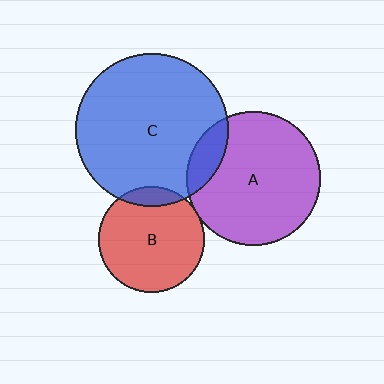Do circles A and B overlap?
Yes.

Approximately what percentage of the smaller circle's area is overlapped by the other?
Approximately 5%.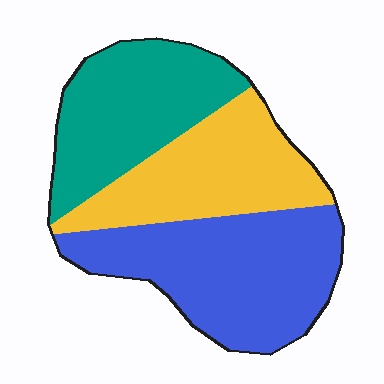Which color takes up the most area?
Blue, at roughly 40%.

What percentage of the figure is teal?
Teal covers about 30% of the figure.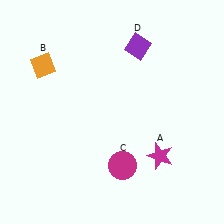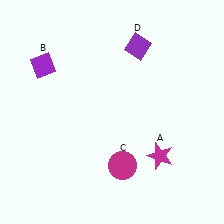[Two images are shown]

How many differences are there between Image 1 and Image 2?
There is 1 difference between the two images.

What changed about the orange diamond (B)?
In Image 1, B is orange. In Image 2, it changed to purple.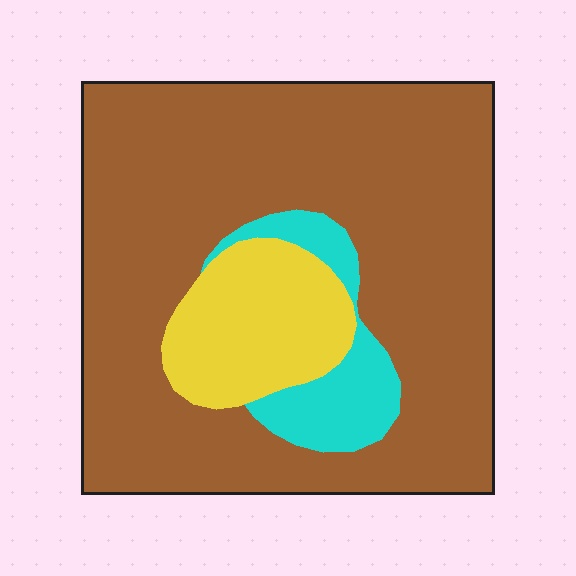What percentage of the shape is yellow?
Yellow takes up about one eighth (1/8) of the shape.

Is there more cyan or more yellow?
Yellow.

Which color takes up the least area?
Cyan, at roughly 10%.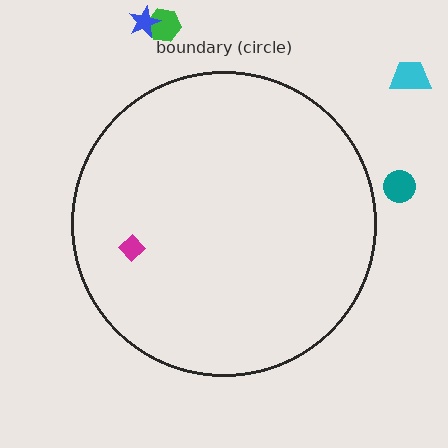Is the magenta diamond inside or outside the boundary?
Inside.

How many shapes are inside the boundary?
1 inside, 4 outside.